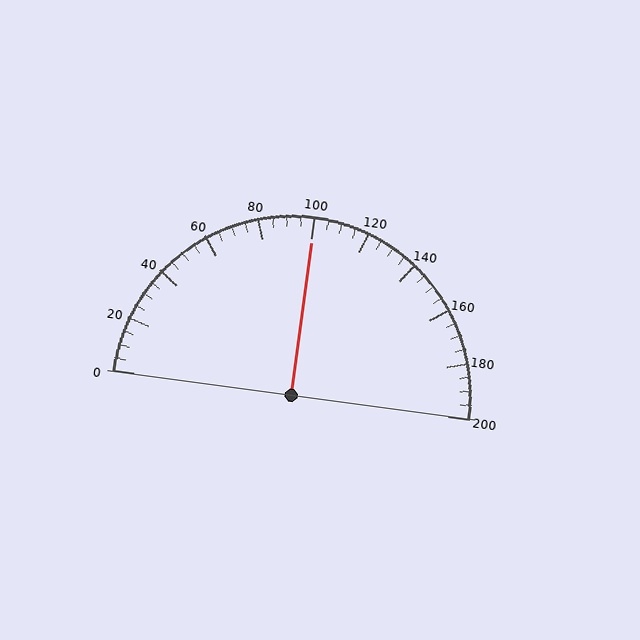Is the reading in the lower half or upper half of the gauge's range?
The reading is in the upper half of the range (0 to 200).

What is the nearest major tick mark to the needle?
The nearest major tick mark is 100.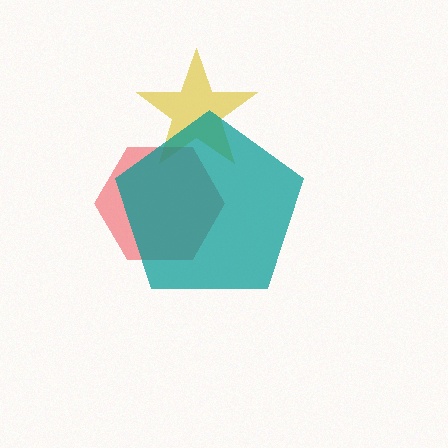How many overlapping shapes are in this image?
There are 3 overlapping shapes in the image.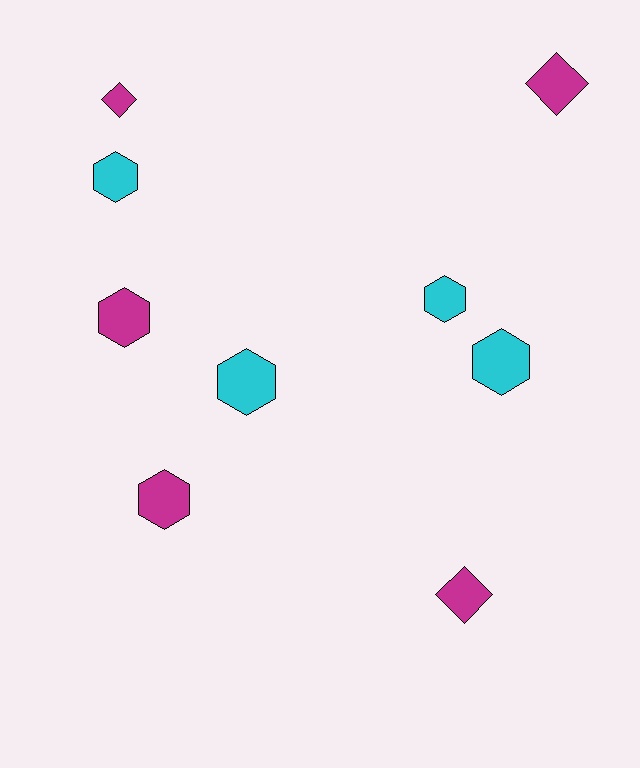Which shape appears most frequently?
Hexagon, with 6 objects.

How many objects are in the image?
There are 9 objects.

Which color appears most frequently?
Magenta, with 5 objects.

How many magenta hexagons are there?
There are 2 magenta hexagons.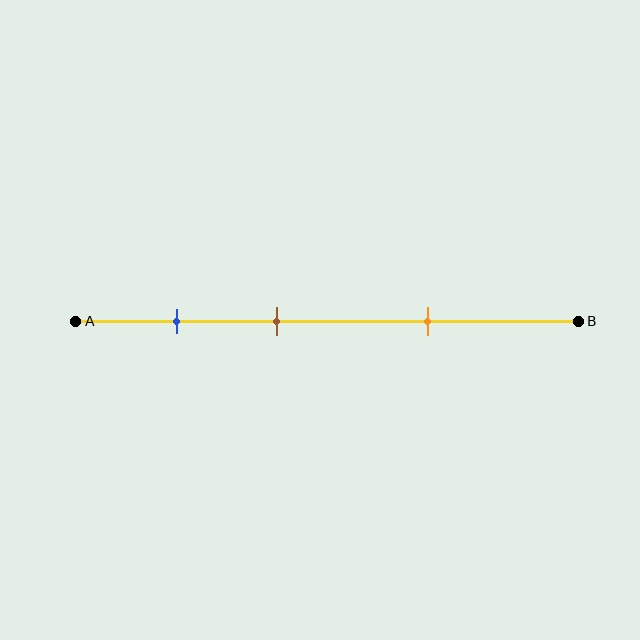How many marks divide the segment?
There are 3 marks dividing the segment.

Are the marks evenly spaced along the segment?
Yes, the marks are approximately evenly spaced.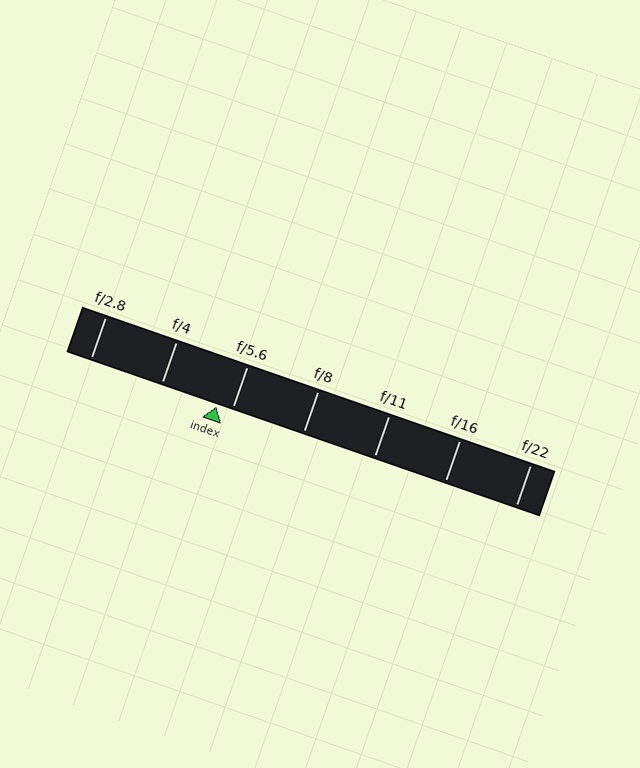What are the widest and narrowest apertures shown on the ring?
The widest aperture shown is f/2.8 and the narrowest is f/22.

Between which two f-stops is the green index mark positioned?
The index mark is between f/4 and f/5.6.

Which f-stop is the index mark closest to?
The index mark is closest to f/5.6.